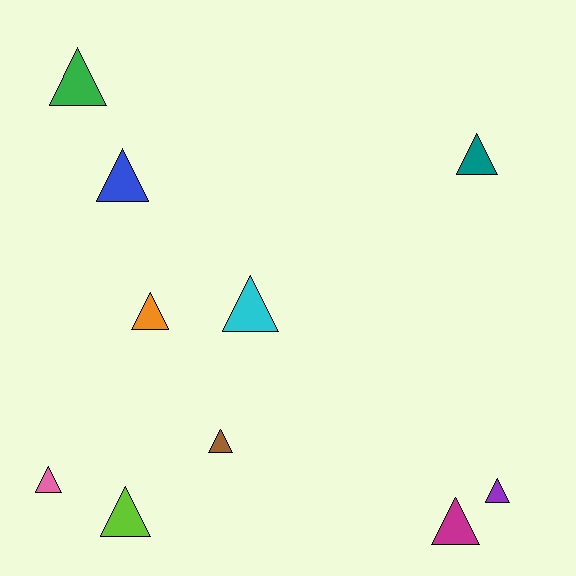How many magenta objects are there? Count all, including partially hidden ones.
There is 1 magenta object.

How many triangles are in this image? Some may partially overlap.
There are 10 triangles.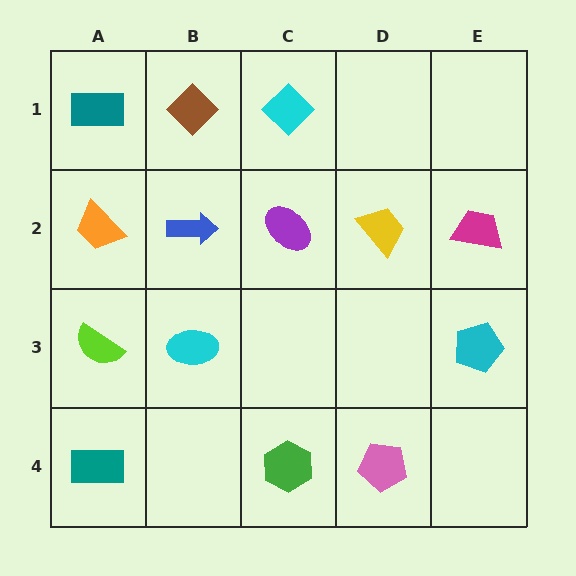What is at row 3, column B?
A cyan ellipse.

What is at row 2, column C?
A purple ellipse.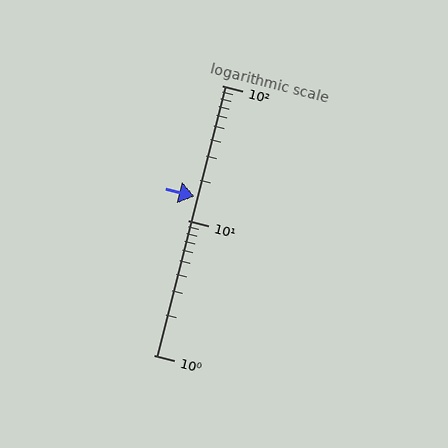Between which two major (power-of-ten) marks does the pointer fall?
The pointer is between 10 and 100.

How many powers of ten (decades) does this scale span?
The scale spans 2 decades, from 1 to 100.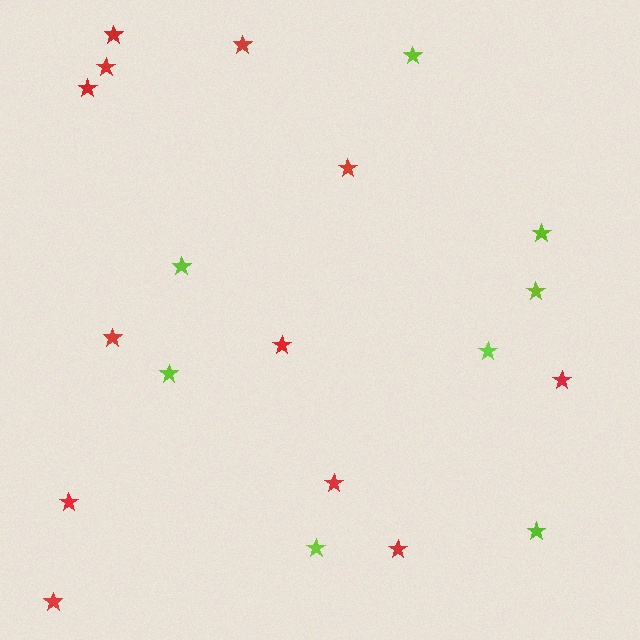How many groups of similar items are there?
There are 2 groups: one group of red stars (12) and one group of lime stars (8).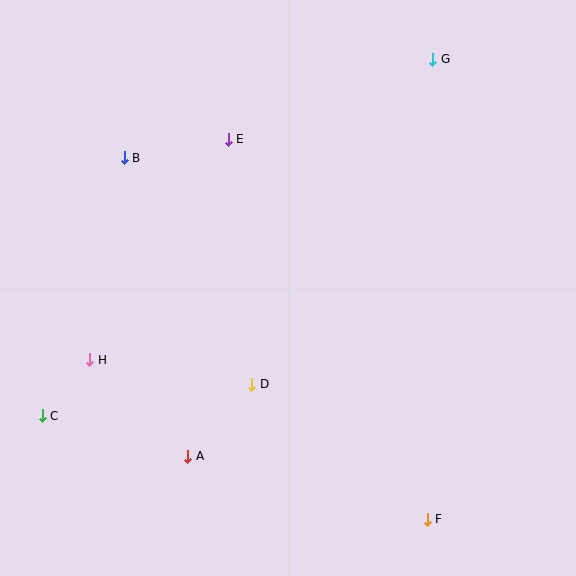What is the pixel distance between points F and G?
The distance between F and G is 460 pixels.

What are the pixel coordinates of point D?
Point D is at (252, 384).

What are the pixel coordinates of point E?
Point E is at (228, 139).